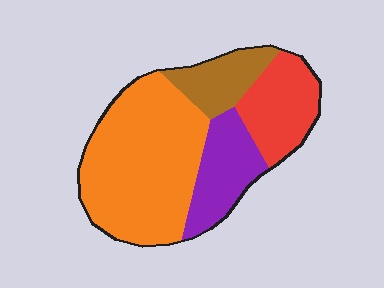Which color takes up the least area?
Brown, at roughly 15%.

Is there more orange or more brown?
Orange.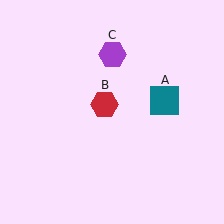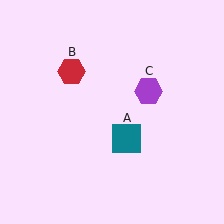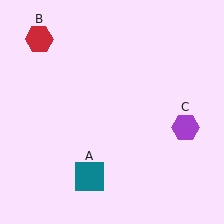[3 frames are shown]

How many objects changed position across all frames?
3 objects changed position: teal square (object A), red hexagon (object B), purple hexagon (object C).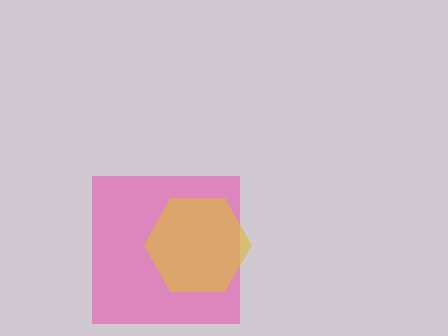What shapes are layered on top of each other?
The layered shapes are: a pink square, a yellow hexagon.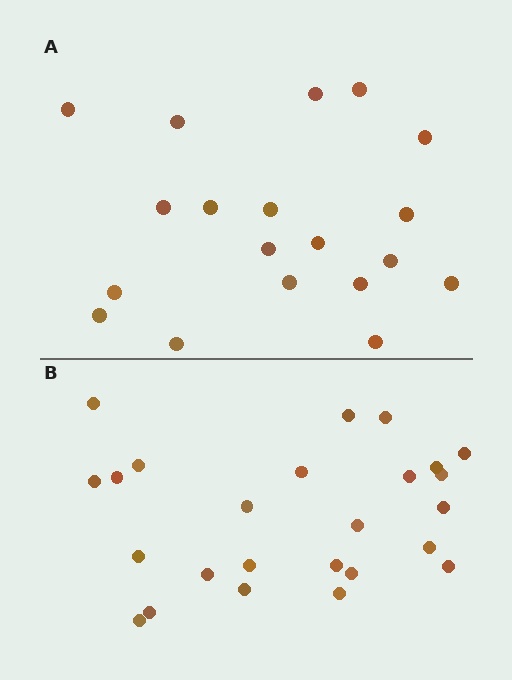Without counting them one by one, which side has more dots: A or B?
Region B (the bottom region) has more dots.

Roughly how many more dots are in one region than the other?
Region B has about 6 more dots than region A.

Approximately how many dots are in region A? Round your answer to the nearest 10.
About 20 dots. (The exact count is 19, which rounds to 20.)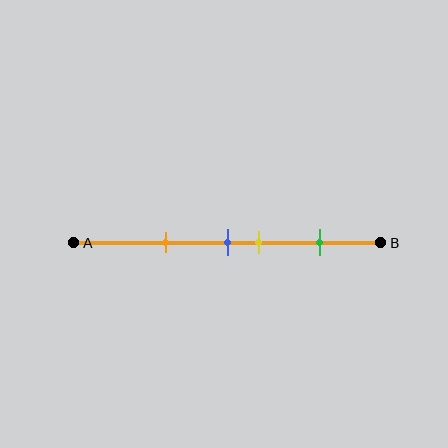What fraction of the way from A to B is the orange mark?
The orange mark is approximately 30% (0.3) of the way from A to B.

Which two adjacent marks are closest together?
The blue and yellow marks are the closest adjacent pair.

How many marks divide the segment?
There are 4 marks dividing the segment.